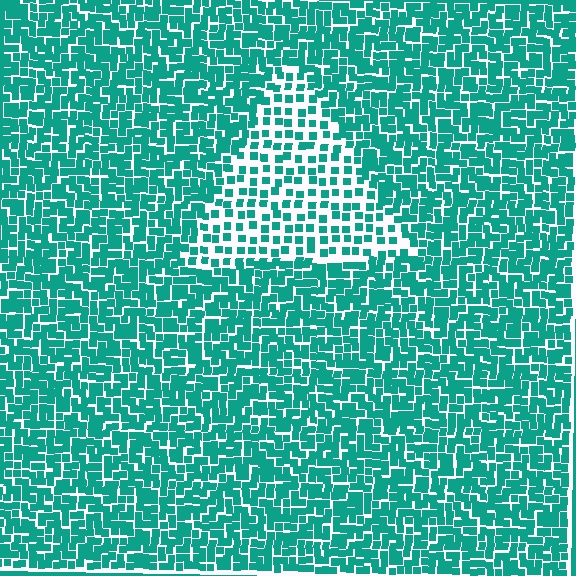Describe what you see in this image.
The image contains small teal elements arranged at two different densities. A triangle-shaped region is visible where the elements are less densely packed than the surrounding area.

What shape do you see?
I see a triangle.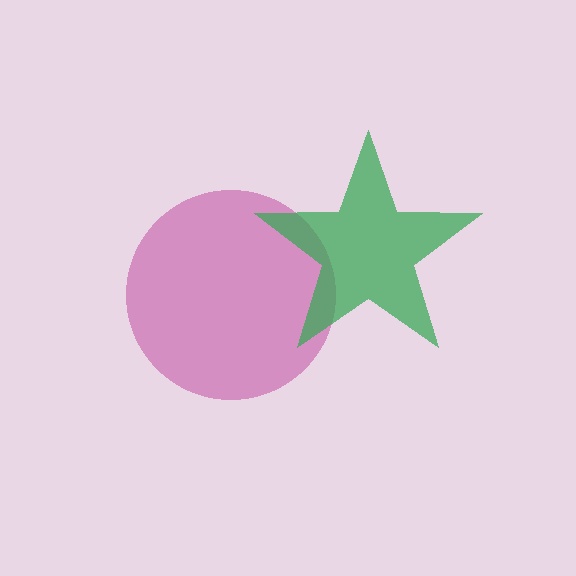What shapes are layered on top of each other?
The layered shapes are: a magenta circle, a green star.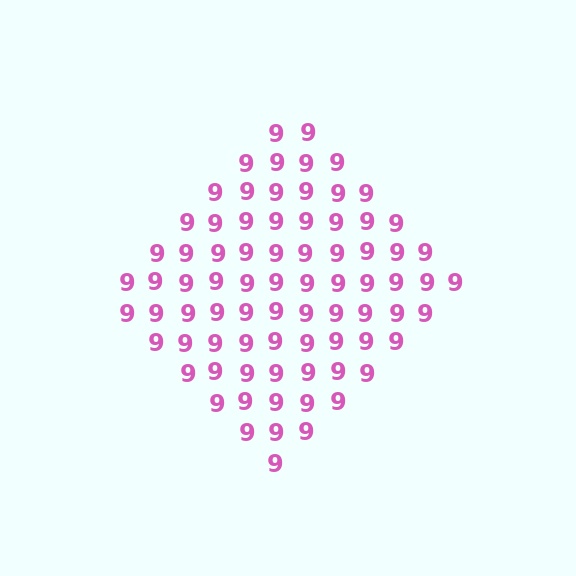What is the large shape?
The large shape is a diamond.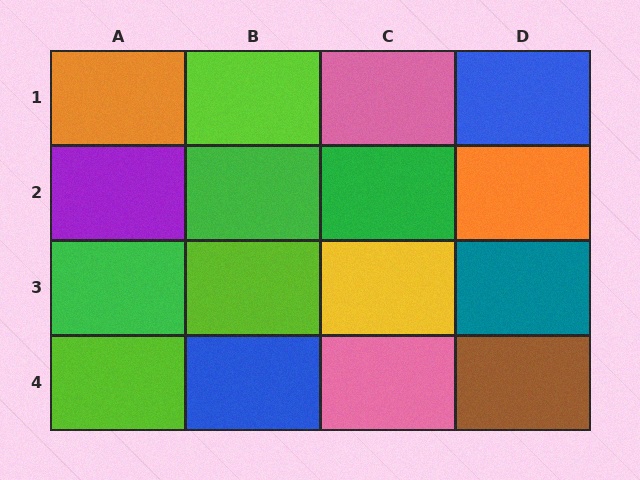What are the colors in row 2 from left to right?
Purple, green, green, orange.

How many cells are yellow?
1 cell is yellow.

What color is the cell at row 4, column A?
Lime.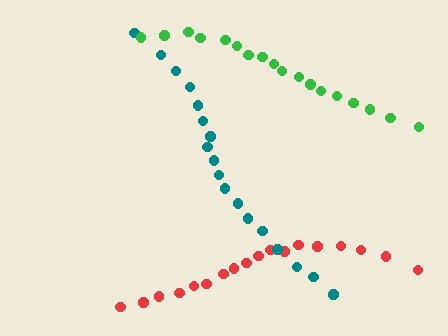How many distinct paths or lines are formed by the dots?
There are 3 distinct paths.